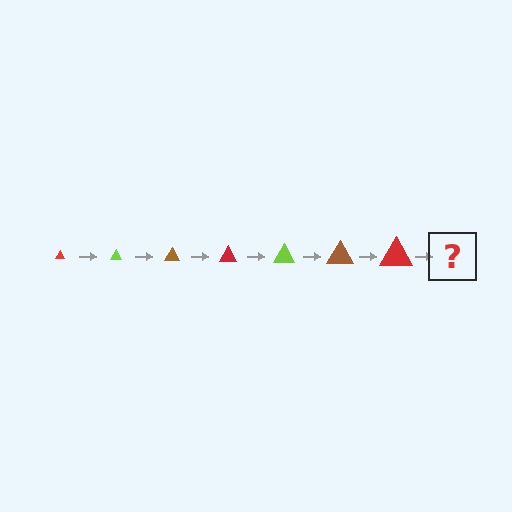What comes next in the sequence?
The next element should be a lime triangle, larger than the previous one.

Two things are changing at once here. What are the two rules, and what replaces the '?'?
The two rules are that the triangle grows larger each step and the color cycles through red, lime, and brown. The '?' should be a lime triangle, larger than the previous one.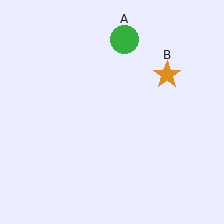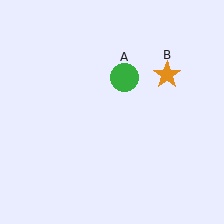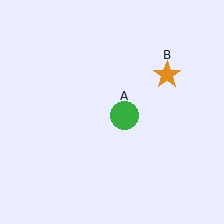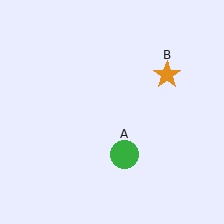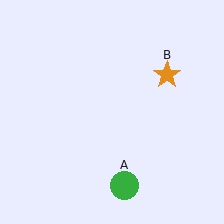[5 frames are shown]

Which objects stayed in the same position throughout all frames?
Orange star (object B) remained stationary.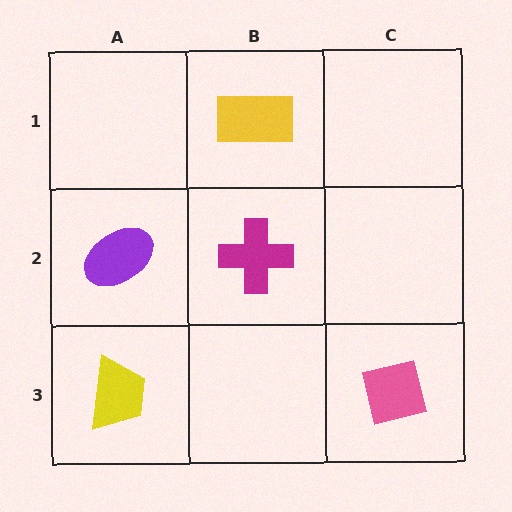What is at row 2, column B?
A magenta cross.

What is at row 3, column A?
A yellow trapezoid.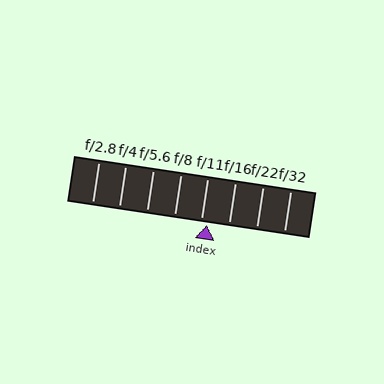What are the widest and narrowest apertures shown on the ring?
The widest aperture shown is f/2.8 and the narrowest is f/32.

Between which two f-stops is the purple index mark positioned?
The index mark is between f/11 and f/16.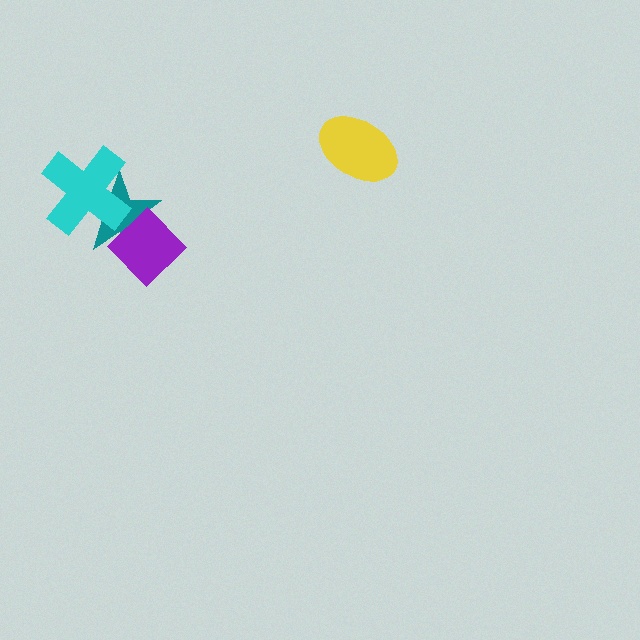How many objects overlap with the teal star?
2 objects overlap with the teal star.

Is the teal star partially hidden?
Yes, it is partially covered by another shape.